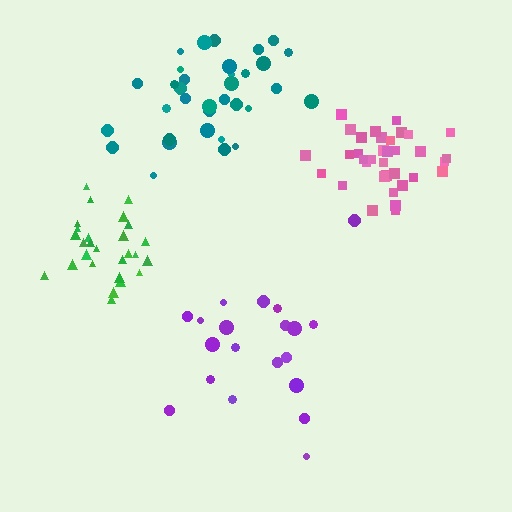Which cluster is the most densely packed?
Pink.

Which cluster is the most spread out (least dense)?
Purple.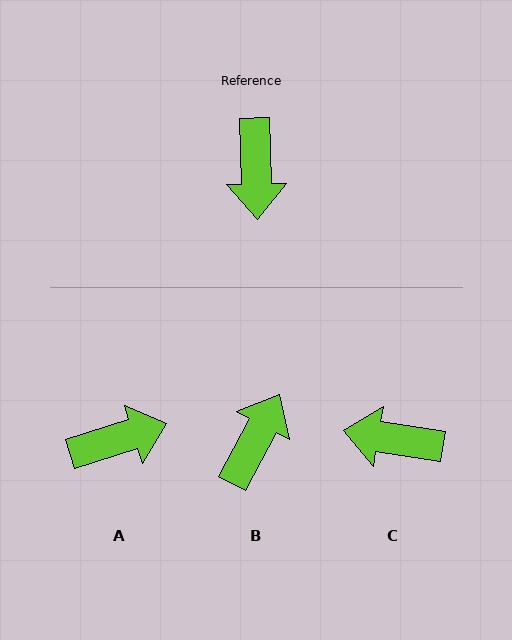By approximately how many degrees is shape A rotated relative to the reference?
Approximately 105 degrees counter-clockwise.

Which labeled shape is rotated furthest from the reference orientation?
B, about 150 degrees away.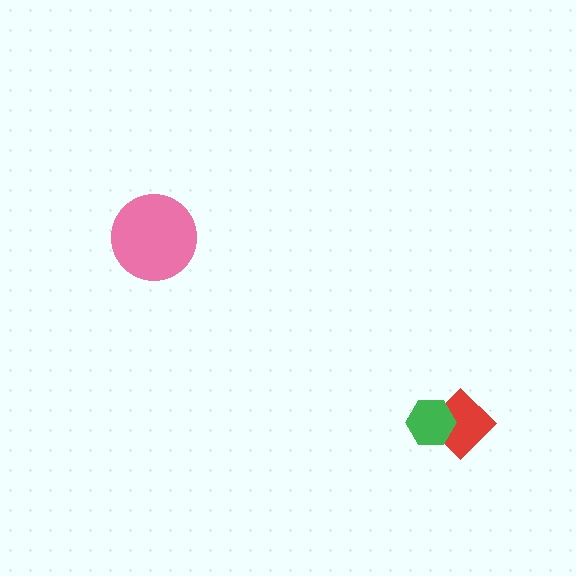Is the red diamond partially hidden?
Yes, it is partially covered by another shape.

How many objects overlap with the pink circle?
0 objects overlap with the pink circle.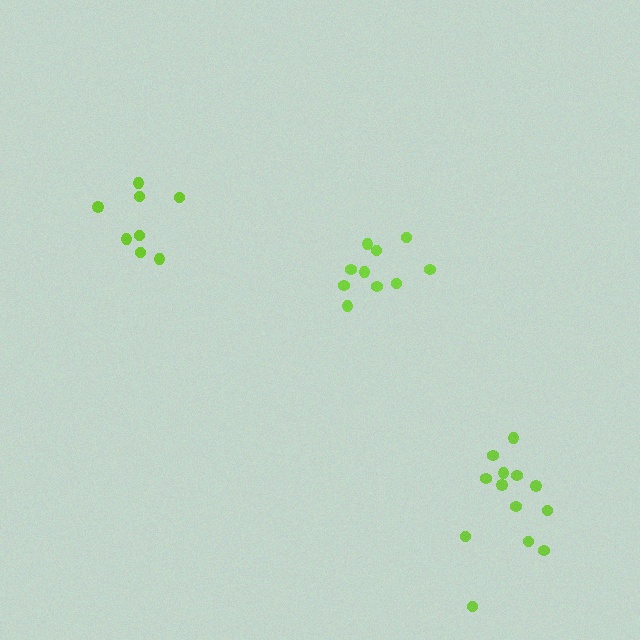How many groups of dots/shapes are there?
There are 3 groups.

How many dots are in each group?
Group 1: 13 dots, Group 2: 10 dots, Group 3: 8 dots (31 total).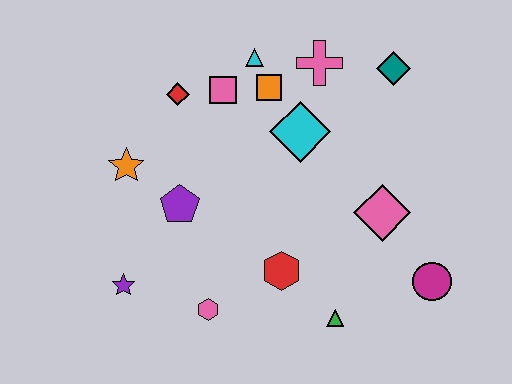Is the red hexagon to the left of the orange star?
No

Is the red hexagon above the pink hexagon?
Yes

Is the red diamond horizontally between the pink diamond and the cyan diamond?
No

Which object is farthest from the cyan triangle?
The magenta circle is farthest from the cyan triangle.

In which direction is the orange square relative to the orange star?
The orange square is to the right of the orange star.